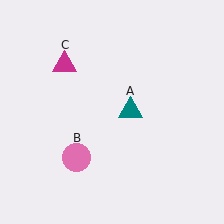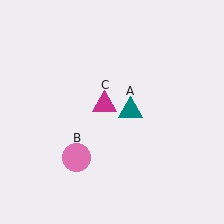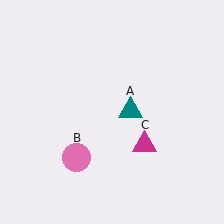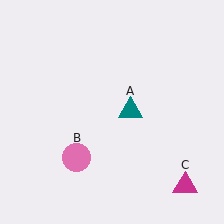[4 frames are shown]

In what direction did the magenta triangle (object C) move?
The magenta triangle (object C) moved down and to the right.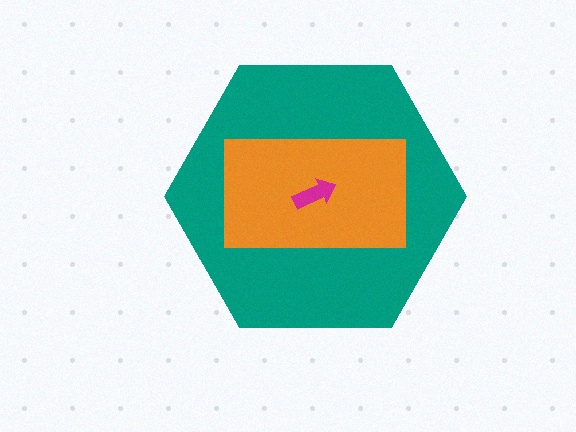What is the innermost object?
The magenta arrow.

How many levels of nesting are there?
3.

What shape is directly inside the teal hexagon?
The orange rectangle.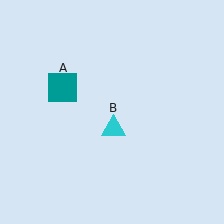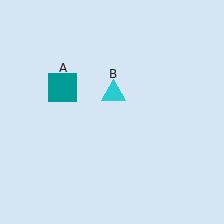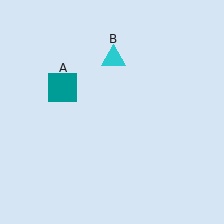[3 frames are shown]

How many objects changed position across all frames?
1 object changed position: cyan triangle (object B).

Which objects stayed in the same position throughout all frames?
Teal square (object A) remained stationary.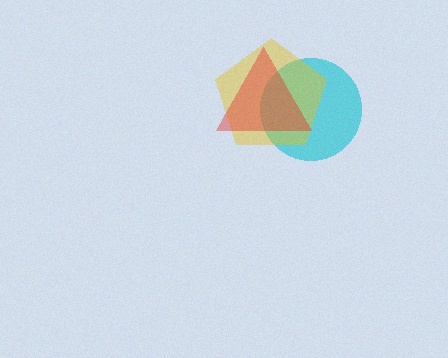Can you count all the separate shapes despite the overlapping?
Yes, there are 3 separate shapes.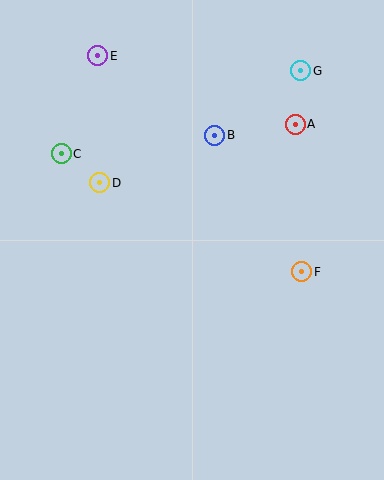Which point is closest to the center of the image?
Point B at (215, 135) is closest to the center.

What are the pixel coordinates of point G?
Point G is at (301, 71).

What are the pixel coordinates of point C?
Point C is at (61, 154).